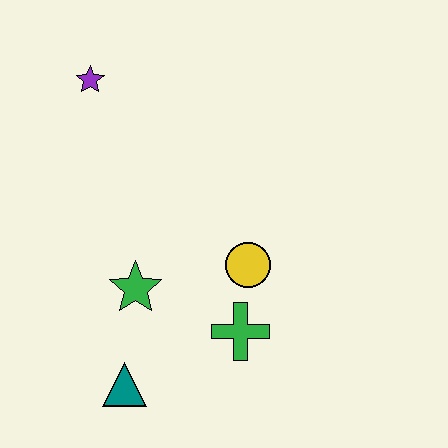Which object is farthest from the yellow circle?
The purple star is farthest from the yellow circle.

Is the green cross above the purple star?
No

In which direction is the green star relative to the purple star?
The green star is below the purple star.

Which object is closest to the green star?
The teal triangle is closest to the green star.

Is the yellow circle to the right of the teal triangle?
Yes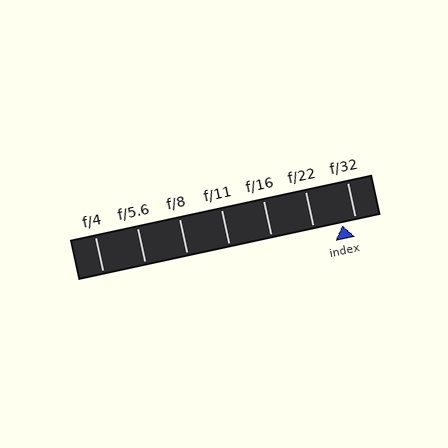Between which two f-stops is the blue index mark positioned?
The index mark is between f/22 and f/32.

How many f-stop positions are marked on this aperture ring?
There are 7 f-stop positions marked.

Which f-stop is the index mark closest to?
The index mark is closest to f/32.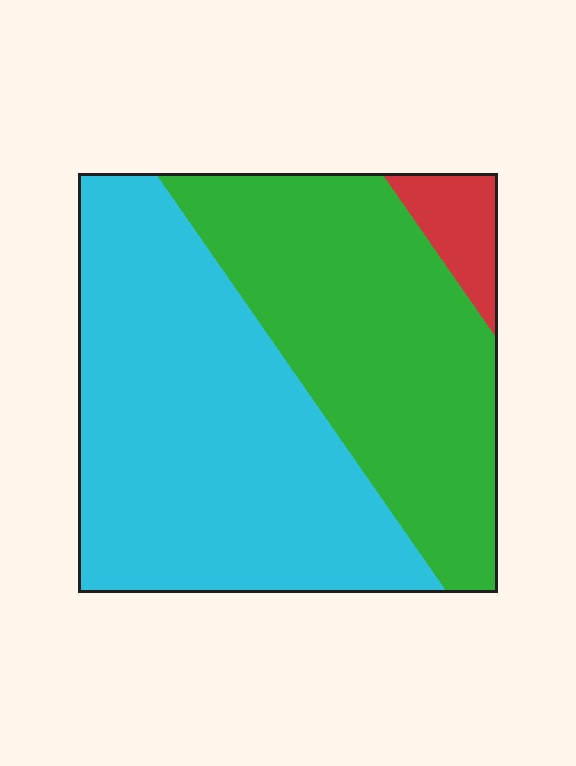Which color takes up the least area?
Red, at roughly 5%.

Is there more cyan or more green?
Cyan.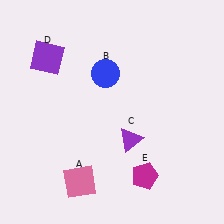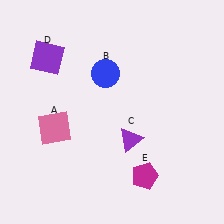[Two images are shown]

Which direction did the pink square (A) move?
The pink square (A) moved up.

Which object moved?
The pink square (A) moved up.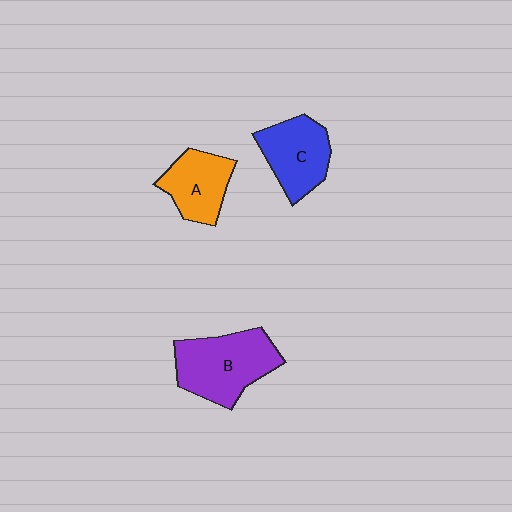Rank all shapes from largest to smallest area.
From largest to smallest: B (purple), C (blue), A (orange).